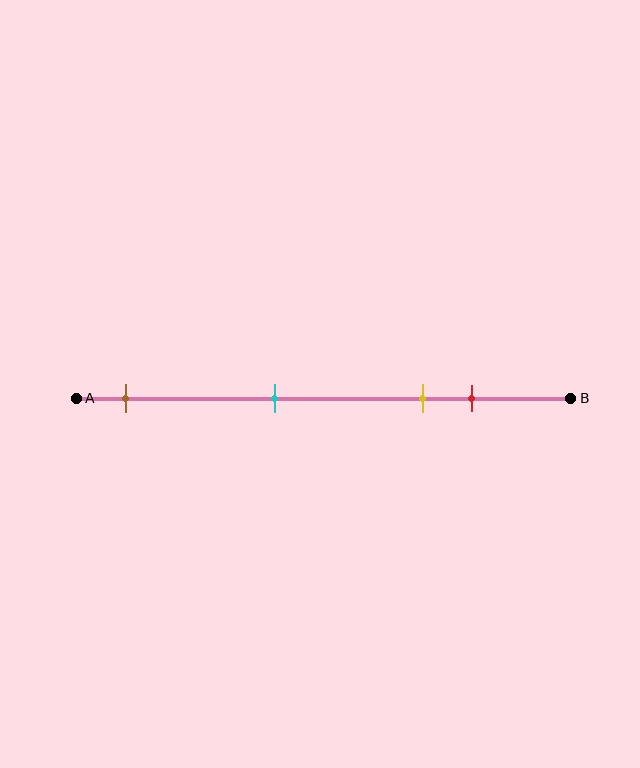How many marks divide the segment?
There are 4 marks dividing the segment.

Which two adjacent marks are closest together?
The yellow and red marks are the closest adjacent pair.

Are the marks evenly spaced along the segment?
No, the marks are not evenly spaced.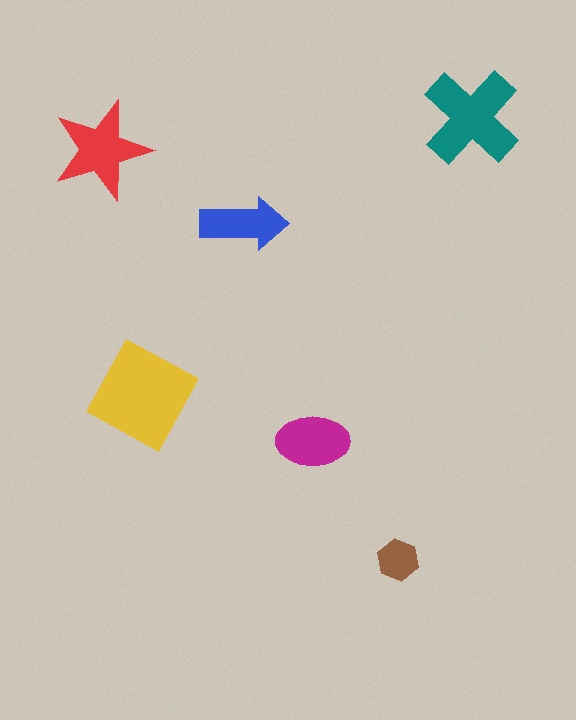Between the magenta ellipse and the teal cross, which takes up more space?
The teal cross.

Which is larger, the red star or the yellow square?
The yellow square.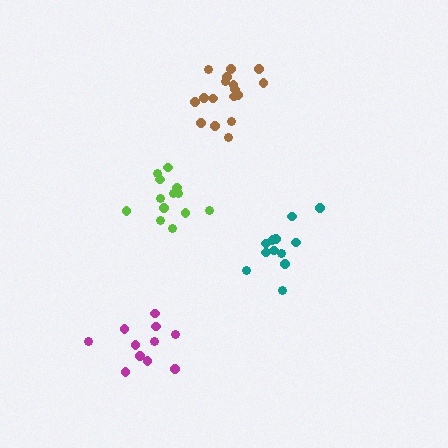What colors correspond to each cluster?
The clusters are colored: lime, teal, magenta, brown.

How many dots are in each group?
Group 1: 13 dots, Group 2: 12 dots, Group 3: 12 dots, Group 4: 17 dots (54 total).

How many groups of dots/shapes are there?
There are 4 groups.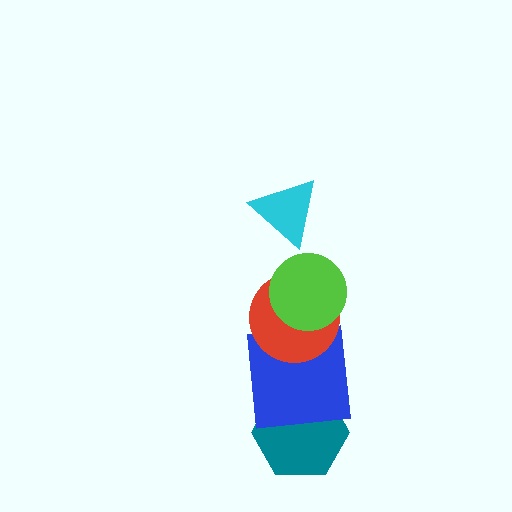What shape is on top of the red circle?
The lime circle is on top of the red circle.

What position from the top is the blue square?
The blue square is 4th from the top.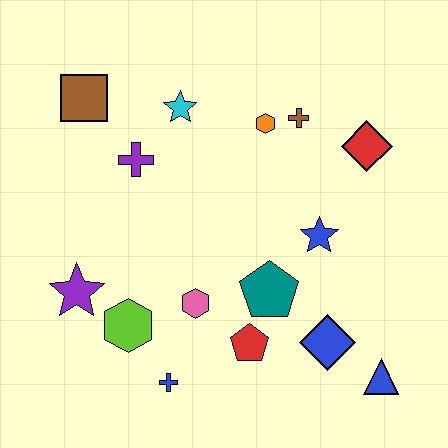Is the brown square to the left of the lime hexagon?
Yes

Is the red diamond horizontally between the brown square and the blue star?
No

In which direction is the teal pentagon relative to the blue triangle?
The teal pentagon is to the left of the blue triangle.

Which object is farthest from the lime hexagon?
The red diamond is farthest from the lime hexagon.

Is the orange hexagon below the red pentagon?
No